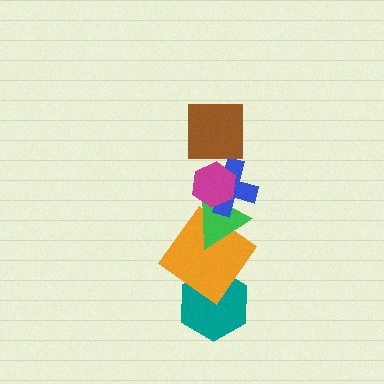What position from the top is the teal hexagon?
The teal hexagon is 6th from the top.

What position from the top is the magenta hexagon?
The magenta hexagon is 2nd from the top.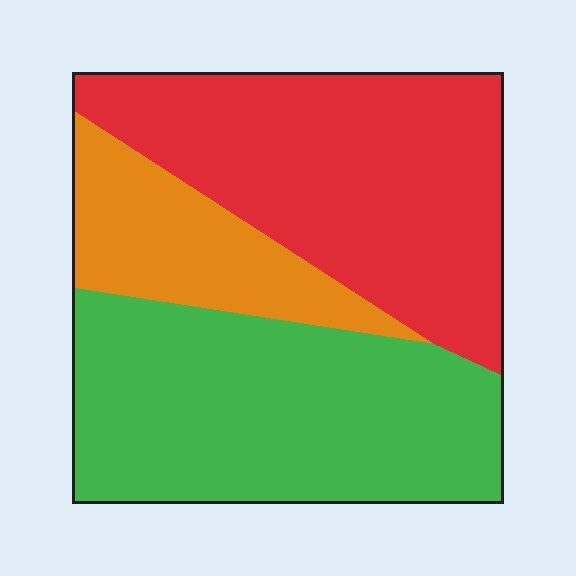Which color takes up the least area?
Orange, at roughly 15%.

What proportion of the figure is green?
Green covers around 40% of the figure.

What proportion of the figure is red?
Red covers 41% of the figure.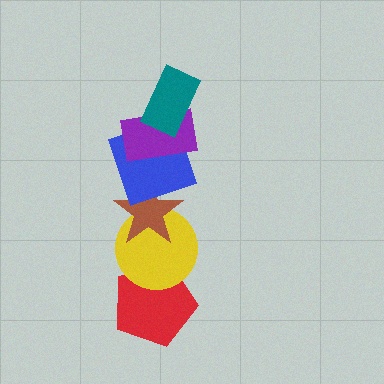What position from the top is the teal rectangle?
The teal rectangle is 1st from the top.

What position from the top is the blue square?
The blue square is 3rd from the top.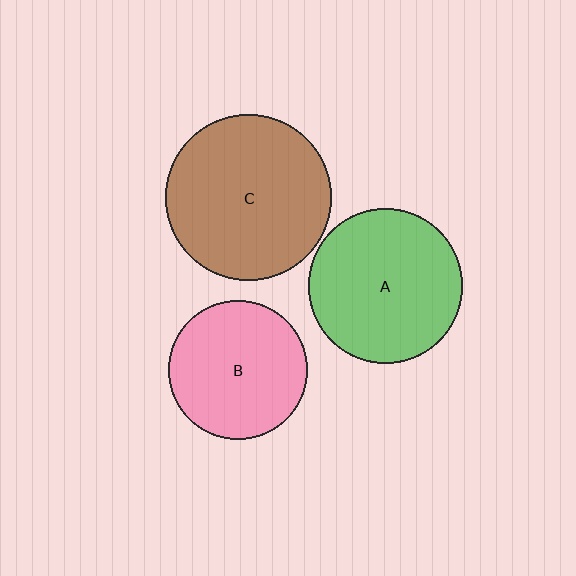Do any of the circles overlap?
No, none of the circles overlap.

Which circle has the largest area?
Circle C (brown).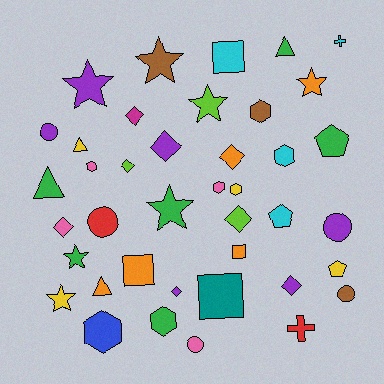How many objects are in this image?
There are 40 objects.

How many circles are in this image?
There are 5 circles.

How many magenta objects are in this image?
There is 1 magenta object.